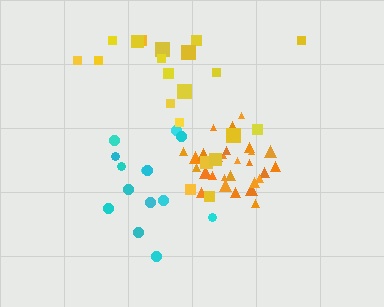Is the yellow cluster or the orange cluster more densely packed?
Orange.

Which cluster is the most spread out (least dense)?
Yellow.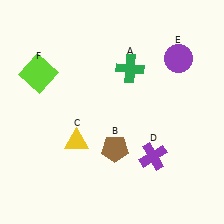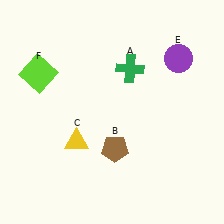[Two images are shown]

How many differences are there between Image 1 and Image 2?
There is 1 difference between the two images.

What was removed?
The purple cross (D) was removed in Image 2.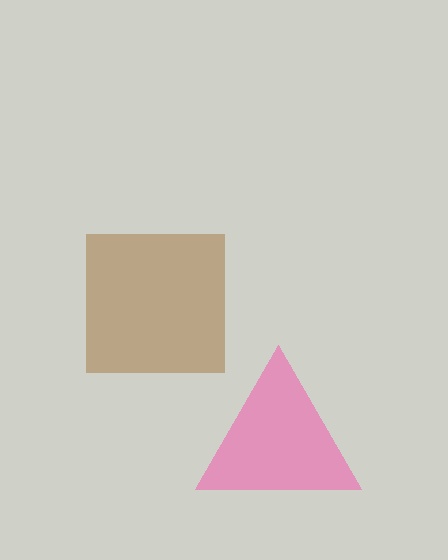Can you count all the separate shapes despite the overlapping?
Yes, there are 2 separate shapes.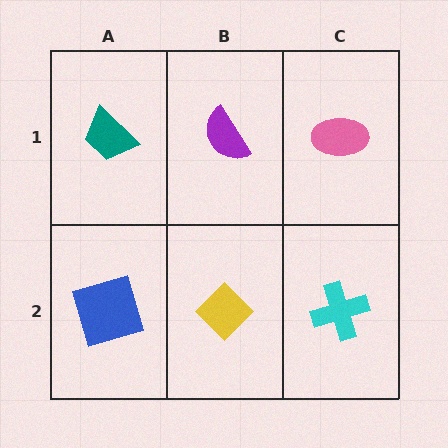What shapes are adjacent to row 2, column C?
A pink ellipse (row 1, column C), a yellow diamond (row 2, column B).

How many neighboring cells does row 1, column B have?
3.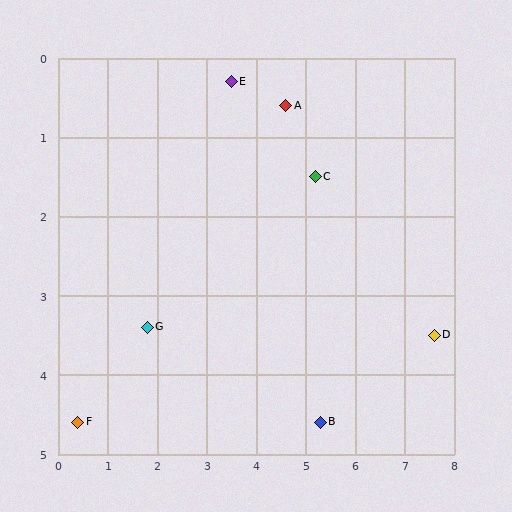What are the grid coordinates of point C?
Point C is at approximately (5.2, 1.5).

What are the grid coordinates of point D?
Point D is at approximately (7.6, 3.5).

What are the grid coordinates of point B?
Point B is at approximately (5.3, 4.6).